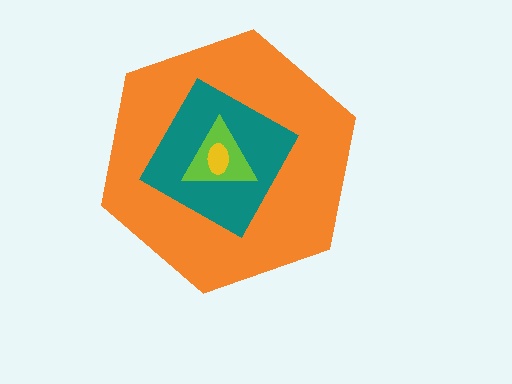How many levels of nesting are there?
4.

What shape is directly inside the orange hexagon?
The teal square.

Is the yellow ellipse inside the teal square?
Yes.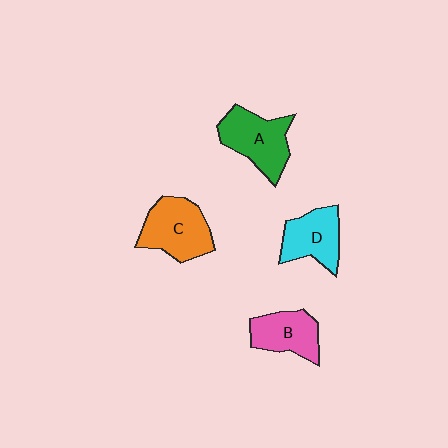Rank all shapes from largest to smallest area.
From largest to smallest: C (orange), A (green), D (cyan), B (pink).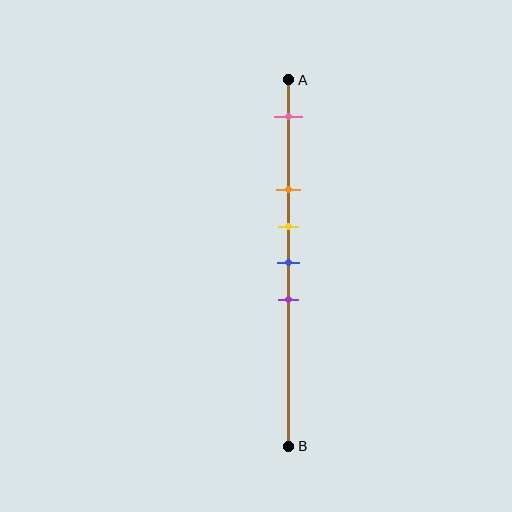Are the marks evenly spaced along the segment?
No, the marks are not evenly spaced.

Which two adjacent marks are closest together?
The yellow and blue marks are the closest adjacent pair.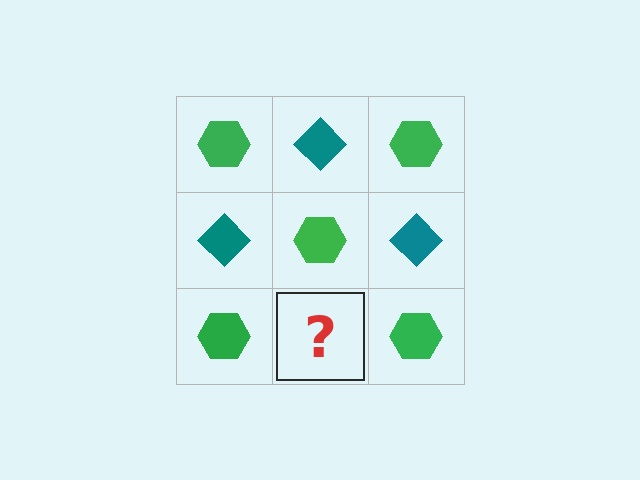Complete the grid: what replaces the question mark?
The question mark should be replaced with a teal diamond.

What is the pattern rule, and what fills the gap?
The rule is that it alternates green hexagon and teal diamond in a checkerboard pattern. The gap should be filled with a teal diamond.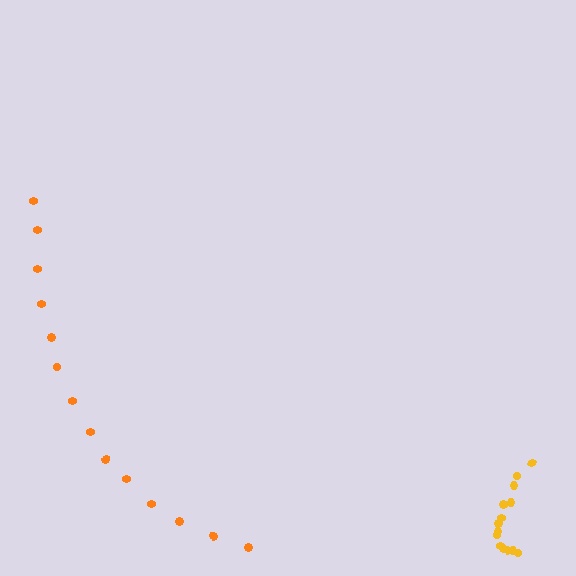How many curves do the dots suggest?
There are 2 distinct paths.